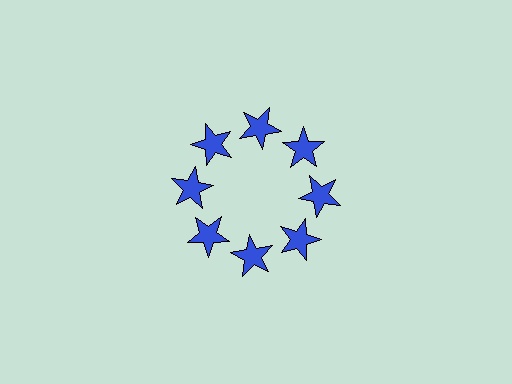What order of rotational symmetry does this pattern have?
This pattern has 8-fold rotational symmetry.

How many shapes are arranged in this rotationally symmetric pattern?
There are 8 shapes, arranged in 8 groups of 1.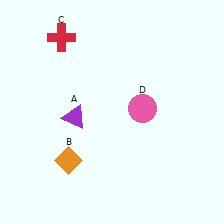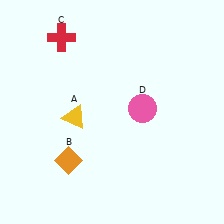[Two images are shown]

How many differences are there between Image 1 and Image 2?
There is 1 difference between the two images.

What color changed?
The triangle (A) changed from purple in Image 1 to yellow in Image 2.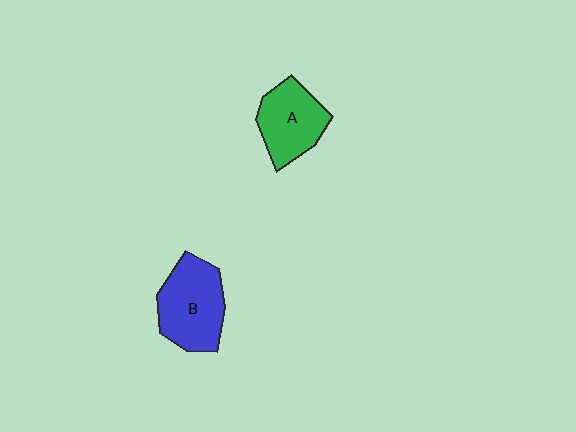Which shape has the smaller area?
Shape A (green).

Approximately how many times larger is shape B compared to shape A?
Approximately 1.2 times.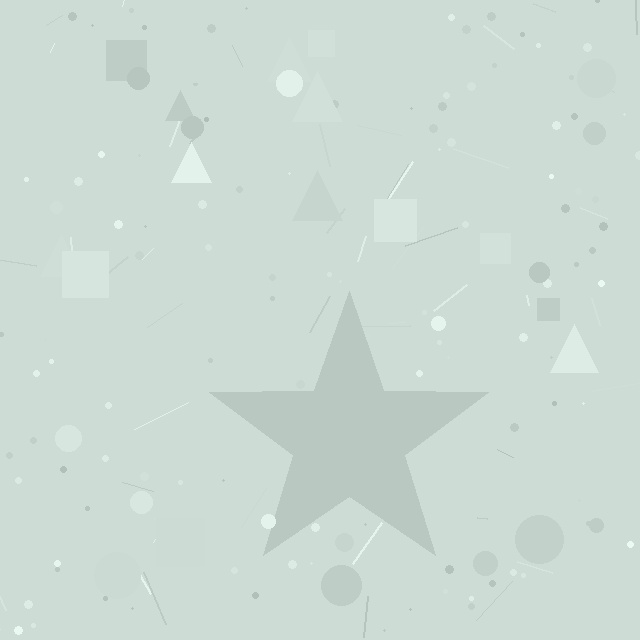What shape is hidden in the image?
A star is hidden in the image.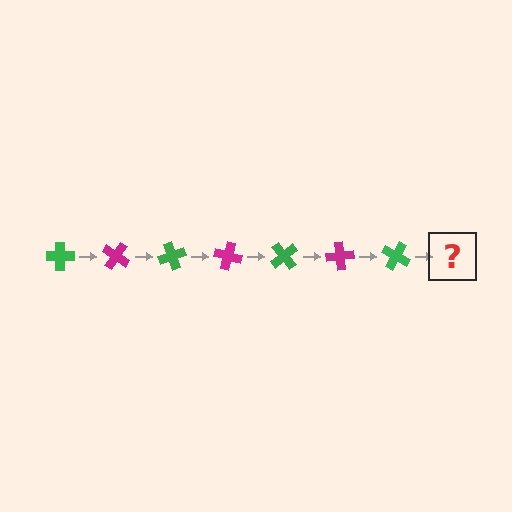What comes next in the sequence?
The next element should be a magenta cross, rotated 245 degrees from the start.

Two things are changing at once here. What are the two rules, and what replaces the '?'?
The two rules are that it rotates 35 degrees each step and the color cycles through green and magenta. The '?' should be a magenta cross, rotated 245 degrees from the start.